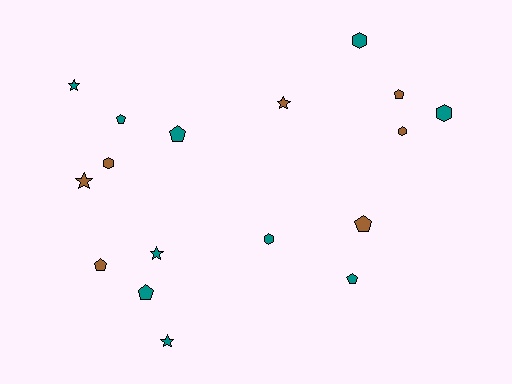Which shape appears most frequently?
Pentagon, with 7 objects.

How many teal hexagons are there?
There are 3 teal hexagons.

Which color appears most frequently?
Teal, with 10 objects.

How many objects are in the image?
There are 17 objects.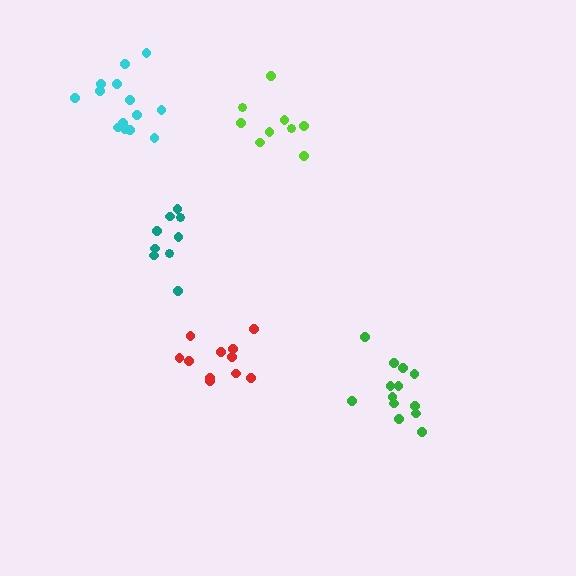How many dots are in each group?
Group 1: 9 dots, Group 2: 9 dots, Group 3: 13 dots, Group 4: 11 dots, Group 5: 14 dots (56 total).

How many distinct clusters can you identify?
There are 5 distinct clusters.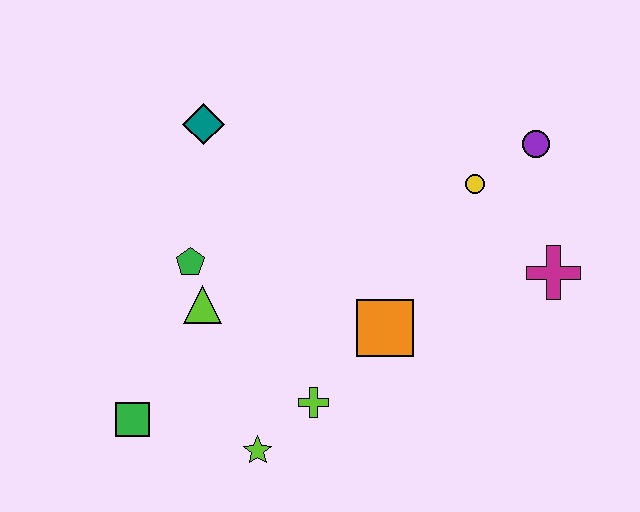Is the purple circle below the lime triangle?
No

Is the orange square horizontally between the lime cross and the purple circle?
Yes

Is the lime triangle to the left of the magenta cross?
Yes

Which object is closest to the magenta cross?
The yellow circle is closest to the magenta cross.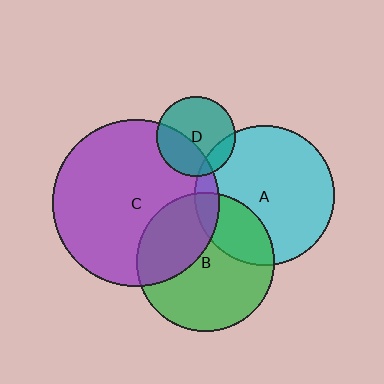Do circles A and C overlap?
Yes.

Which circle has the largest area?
Circle C (purple).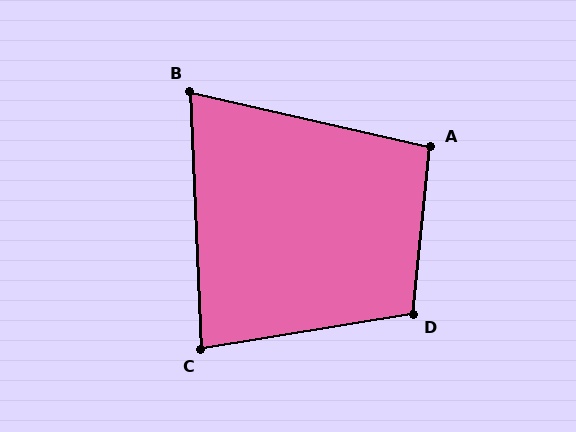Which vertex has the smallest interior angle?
B, at approximately 75 degrees.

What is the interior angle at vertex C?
Approximately 83 degrees (acute).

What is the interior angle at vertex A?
Approximately 97 degrees (obtuse).